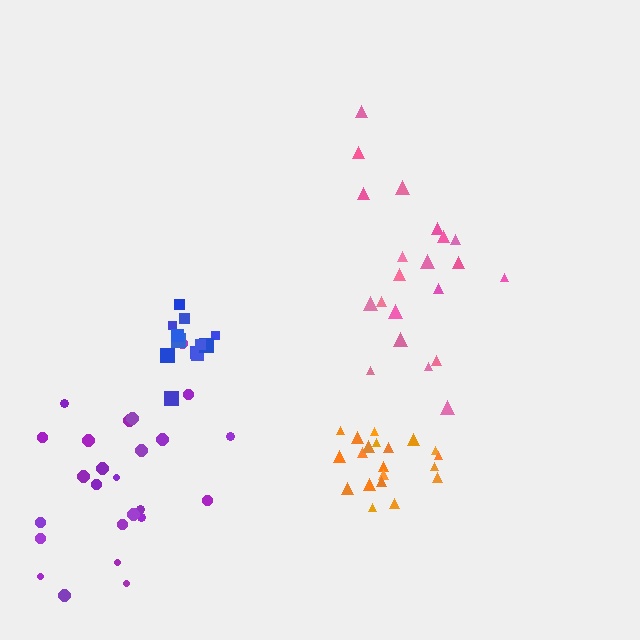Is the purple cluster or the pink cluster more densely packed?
Purple.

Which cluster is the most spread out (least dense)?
Pink.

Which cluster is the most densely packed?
Orange.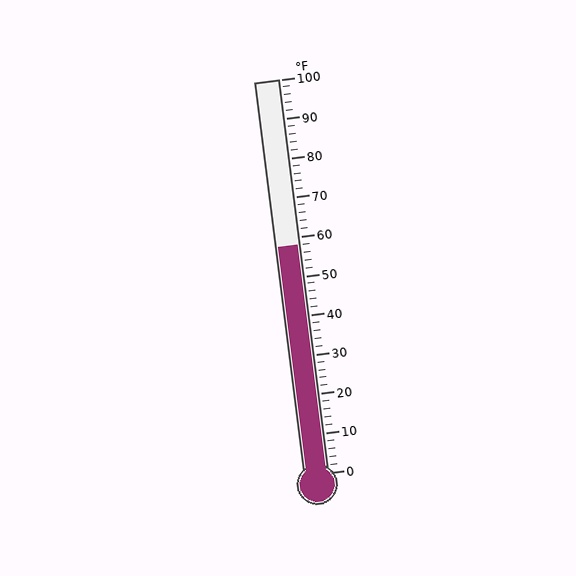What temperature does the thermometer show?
The thermometer shows approximately 58°F.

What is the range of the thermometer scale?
The thermometer scale ranges from 0°F to 100°F.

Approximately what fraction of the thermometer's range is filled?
The thermometer is filled to approximately 60% of its range.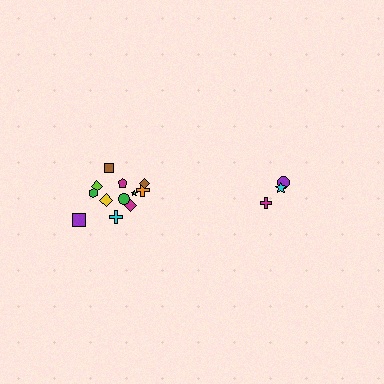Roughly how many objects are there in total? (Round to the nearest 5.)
Roughly 15 objects in total.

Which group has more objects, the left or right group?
The left group.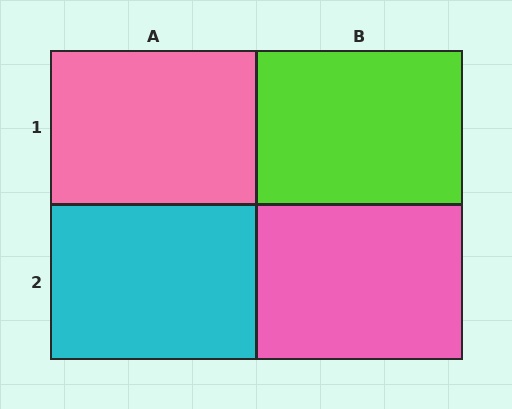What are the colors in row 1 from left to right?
Pink, lime.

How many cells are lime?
1 cell is lime.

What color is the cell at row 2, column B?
Pink.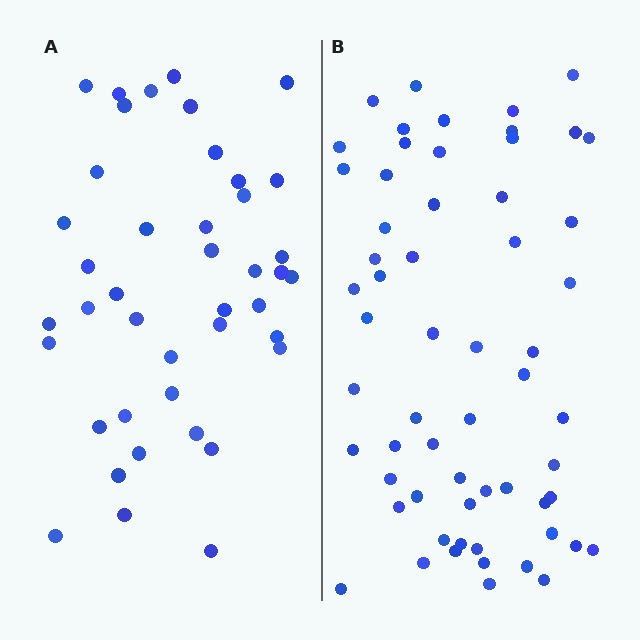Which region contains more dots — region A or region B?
Region B (the right region) has more dots.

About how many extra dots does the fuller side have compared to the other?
Region B has approximately 20 more dots than region A.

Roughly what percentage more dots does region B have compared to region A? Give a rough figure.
About 45% more.